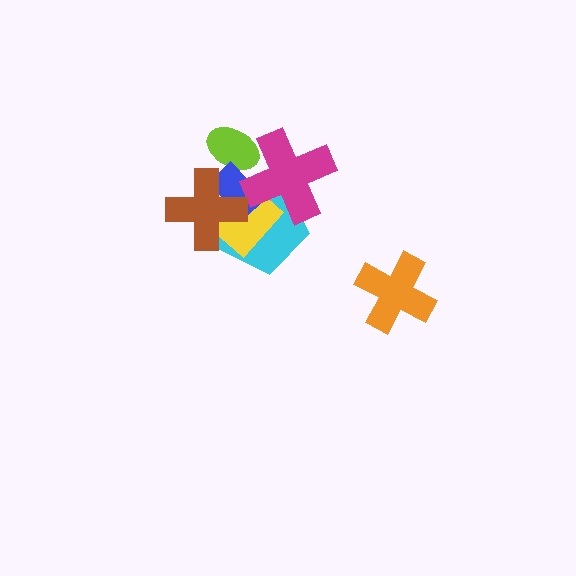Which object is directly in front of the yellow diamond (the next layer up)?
The blue rectangle is directly in front of the yellow diamond.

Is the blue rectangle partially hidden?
Yes, it is partially covered by another shape.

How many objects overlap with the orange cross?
0 objects overlap with the orange cross.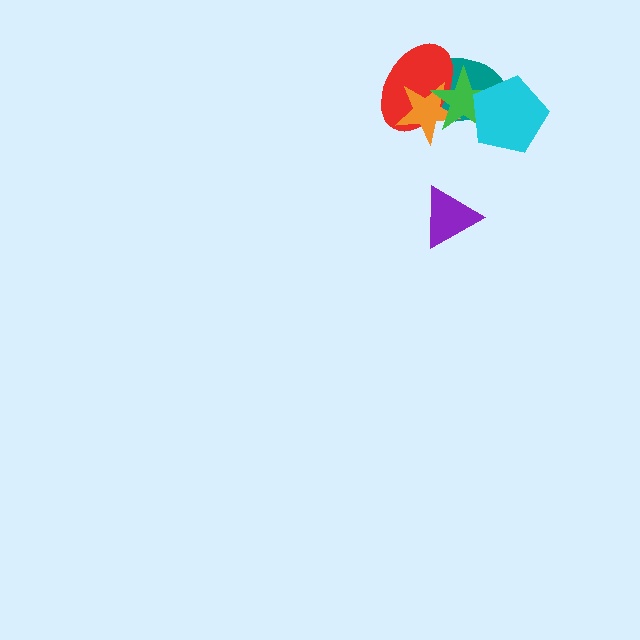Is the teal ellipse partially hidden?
Yes, it is partially covered by another shape.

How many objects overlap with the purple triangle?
0 objects overlap with the purple triangle.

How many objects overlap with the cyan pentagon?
2 objects overlap with the cyan pentagon.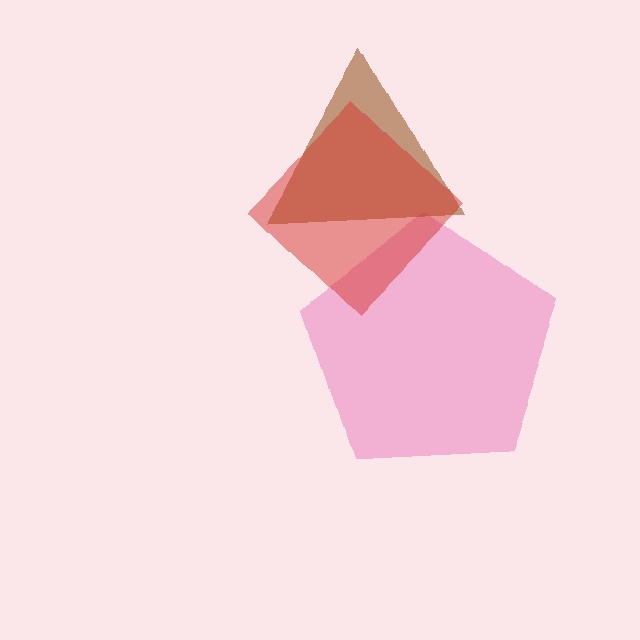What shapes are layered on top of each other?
The layered shapes are: a pink pentagon, a brown triangle, a red diamond.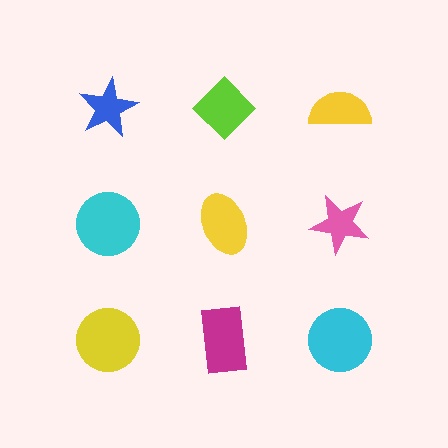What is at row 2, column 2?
A yellow ellipse.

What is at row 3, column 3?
A cyan circle.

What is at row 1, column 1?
A blue star.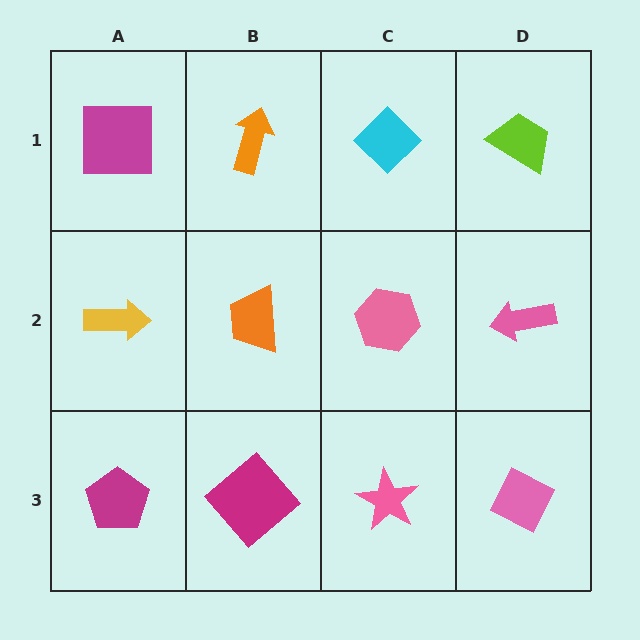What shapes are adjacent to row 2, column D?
A lime trapezoid (row 1, column D), a pink diamond (row 3, column D), a pink hexagon (row 2, column C).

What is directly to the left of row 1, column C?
An orange arrow.